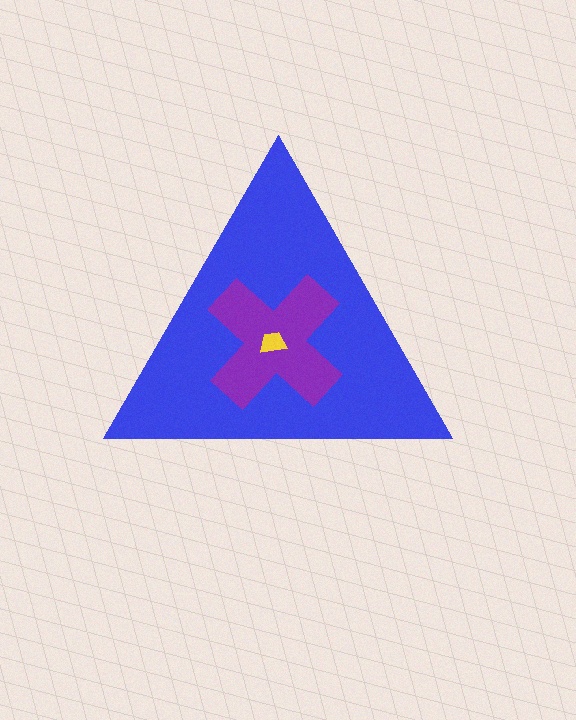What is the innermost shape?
The yellow trapezoid.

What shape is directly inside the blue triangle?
The purple cross.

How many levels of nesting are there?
3.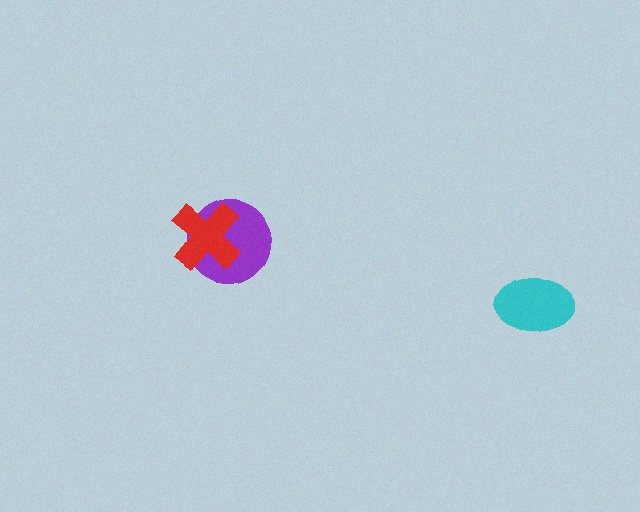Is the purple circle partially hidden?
Yes, it is partially covered by another shape.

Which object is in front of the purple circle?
The red cross is in front of the purple circle.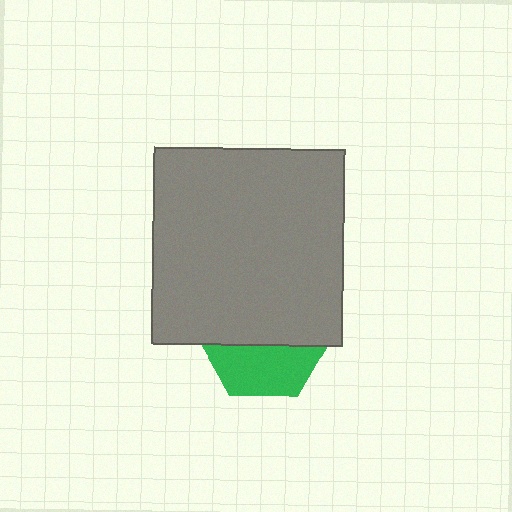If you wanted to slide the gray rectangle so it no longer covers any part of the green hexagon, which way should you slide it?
Slide it up — that is the most direct way to separate the two shapes.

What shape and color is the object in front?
The object in front is a gray rectangle.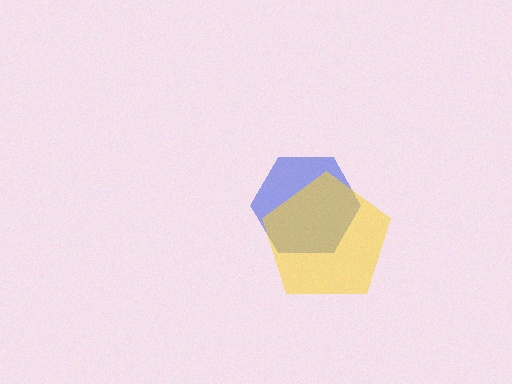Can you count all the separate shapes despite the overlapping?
Yes, there are 2 separate shapes.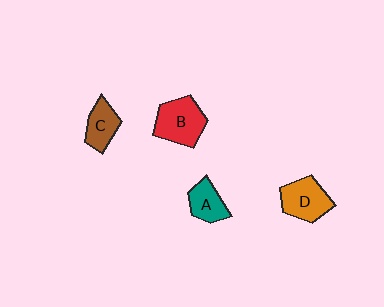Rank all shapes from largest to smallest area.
From largest to smallest: B (red), D (orange), C (brown), A (teal).